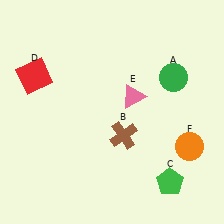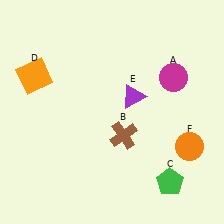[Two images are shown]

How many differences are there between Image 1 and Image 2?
There are 3 differences between the two images.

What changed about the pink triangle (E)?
In Image 1, E is pink. In Image 2, it changed to purple.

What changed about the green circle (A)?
In Image 1, A is green. In Image 2, it changed to magenta.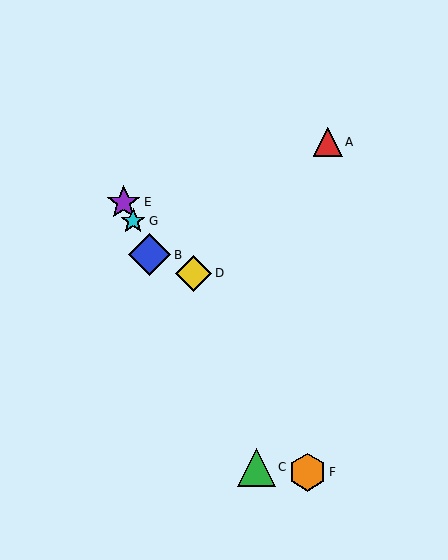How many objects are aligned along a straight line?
4 objects (B, C, E, G) are aligned along a straight line.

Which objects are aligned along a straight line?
Objects B, C, E, G are aligned along a straight line.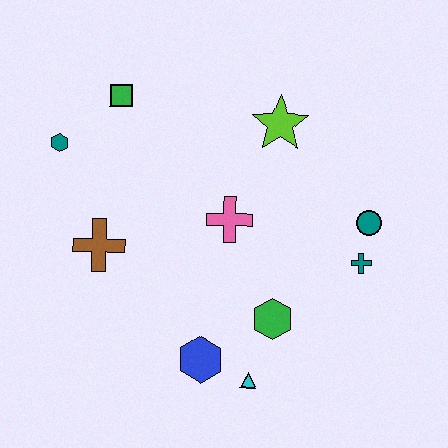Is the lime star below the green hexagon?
No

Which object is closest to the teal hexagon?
The green square is closest to the teal hexagon.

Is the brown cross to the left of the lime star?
Yes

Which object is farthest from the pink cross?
The teal hexagon is farthest from the pink cross.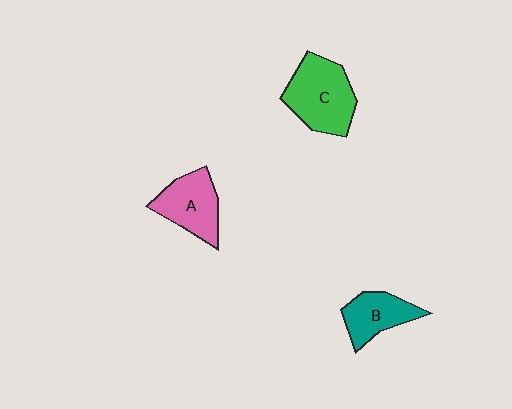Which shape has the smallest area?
Shape B (teal).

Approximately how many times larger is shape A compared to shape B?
Approximately 1.2 times.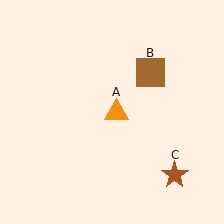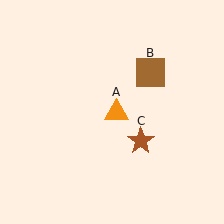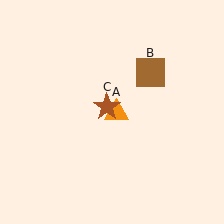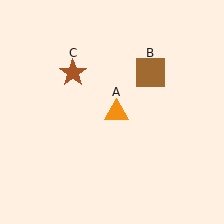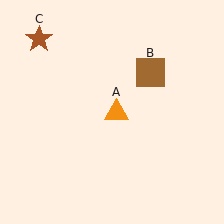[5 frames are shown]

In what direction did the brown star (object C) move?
The brown star (object C) moved up and to the left.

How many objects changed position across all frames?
1 object changed position: brown star (object C).